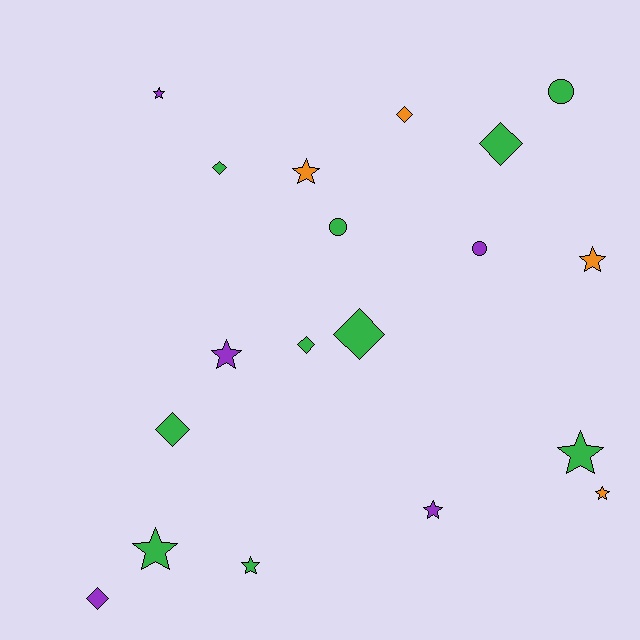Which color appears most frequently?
Green, with 10 objects.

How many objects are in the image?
There are 19 objects.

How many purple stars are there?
There are 3 purple stars.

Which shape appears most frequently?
Star, with 9 objects.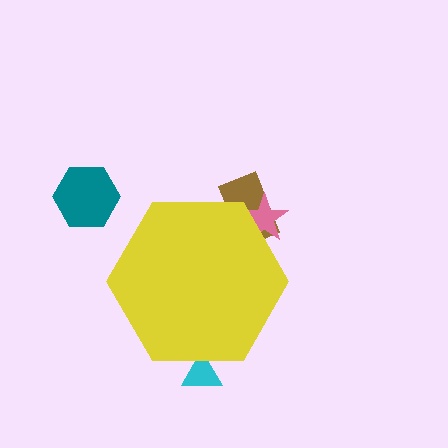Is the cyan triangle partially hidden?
Yes, the cyan triangle is partially hidden behind the yellow hexagon.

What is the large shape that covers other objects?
A yellow hexagon.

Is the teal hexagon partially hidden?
No, the teal hexagon is fully visible.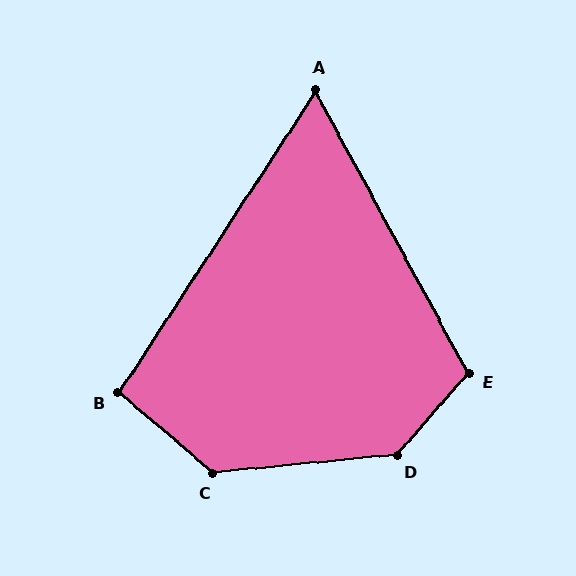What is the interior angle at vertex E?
Approximately 111 degrees (obtuse).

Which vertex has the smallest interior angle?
A, at approximately 62 degrees.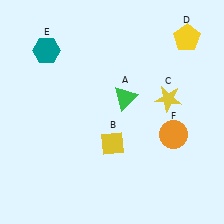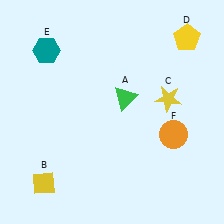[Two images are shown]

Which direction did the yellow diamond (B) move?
The yellow diamond (B) moved left.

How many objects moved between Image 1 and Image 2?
1 object moved between the two images.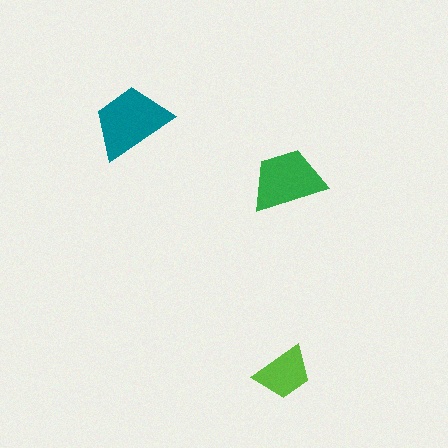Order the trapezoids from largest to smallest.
the teal one, the green one, the lime one.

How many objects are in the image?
There are 3 objects in the image.